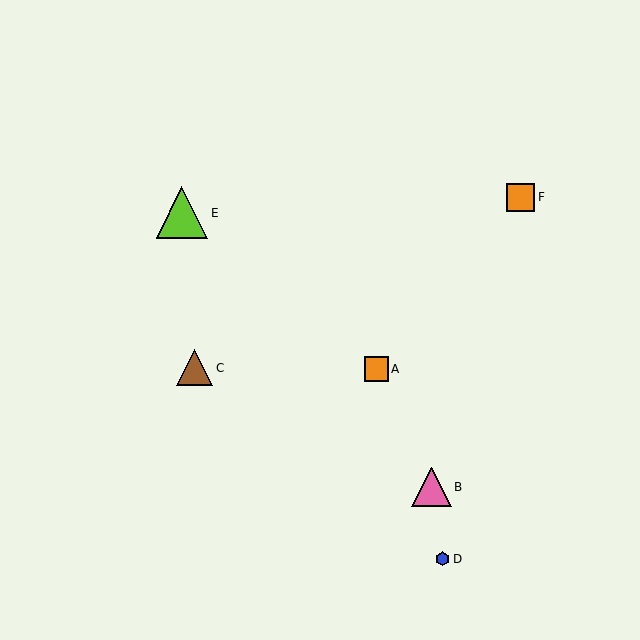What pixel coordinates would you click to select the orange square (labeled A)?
Click at (376, 369) to select the orange square A.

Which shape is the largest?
The lime triangle (labeled E) is the largest.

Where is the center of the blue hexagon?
The center of the blue hexagon is at (442, 559).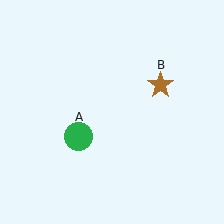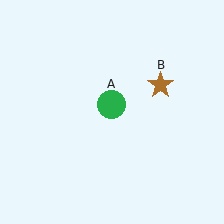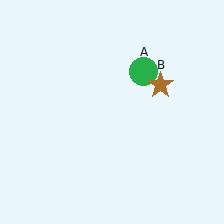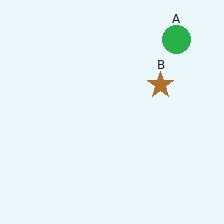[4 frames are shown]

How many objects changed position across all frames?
1 object changed position: green circle (object A).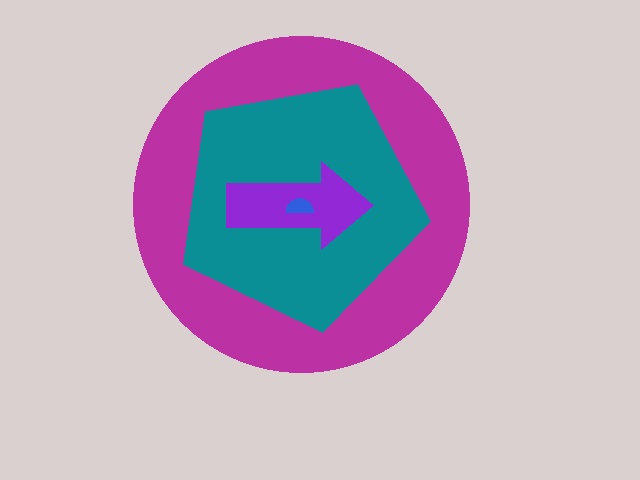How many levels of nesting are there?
4.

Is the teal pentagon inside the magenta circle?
Yes.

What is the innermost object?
The blue semicircle.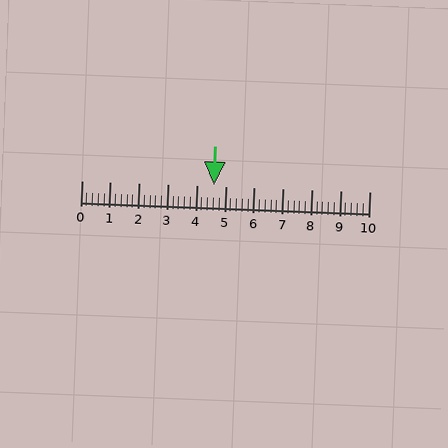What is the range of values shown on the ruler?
The ruler shows values from 0 to 10.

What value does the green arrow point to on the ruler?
The green arrow points to approximately 4.6.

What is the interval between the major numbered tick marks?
The major tick marks are spaced 1 units apart.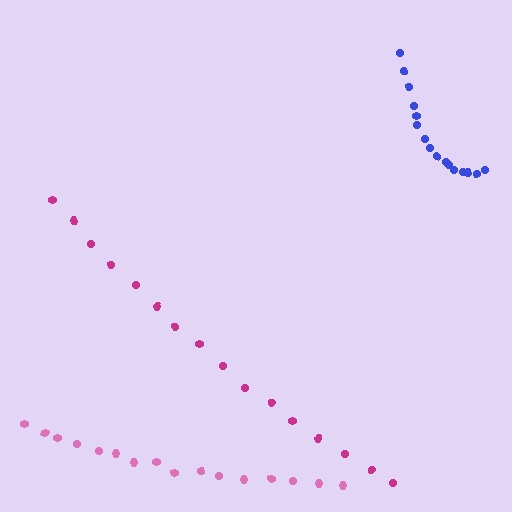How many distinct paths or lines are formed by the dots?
There are 3 distinct paths.